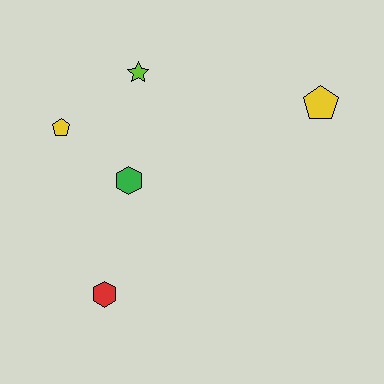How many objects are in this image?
There are 5 objects.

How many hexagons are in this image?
There are 2 hexagons.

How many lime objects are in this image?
There is 1 lime object.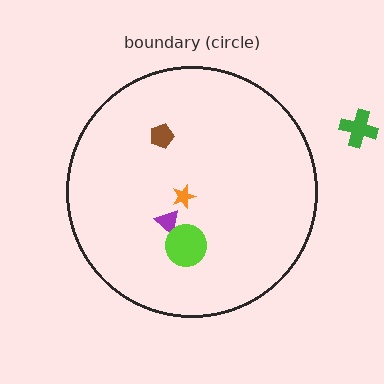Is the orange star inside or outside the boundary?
Inside.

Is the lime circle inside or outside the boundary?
Inside.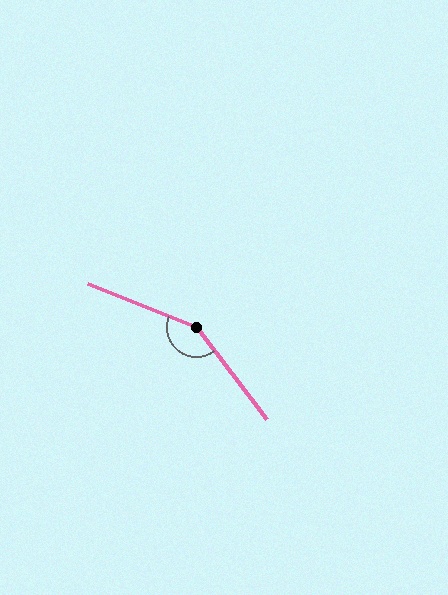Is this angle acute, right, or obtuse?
It is obtuse.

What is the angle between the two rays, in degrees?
Approximately 149 degrees.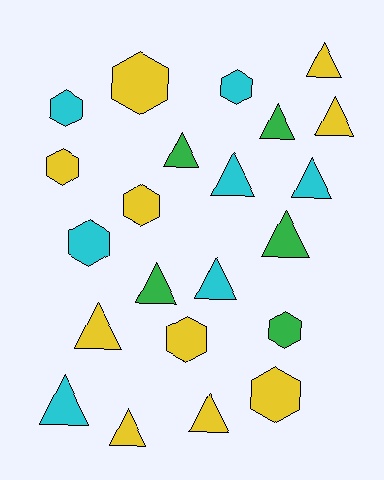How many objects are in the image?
There are 22 objects.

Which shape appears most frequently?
Triangle, with 13 objects.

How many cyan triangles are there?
There are 4 cyan triangles.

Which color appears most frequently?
Yellow, with 10 objects.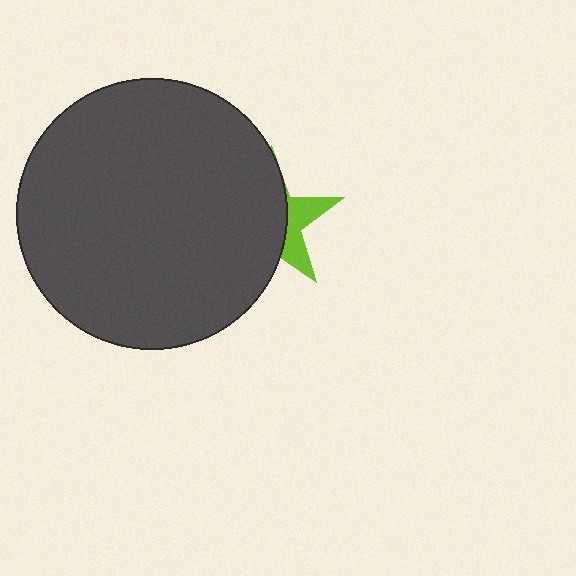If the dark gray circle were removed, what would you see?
You would see the complete lime star.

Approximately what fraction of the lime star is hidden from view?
Roughly 68% of the lime star is hidden behind the dark gray circle.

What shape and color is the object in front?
The object in front is a dark gray circle.